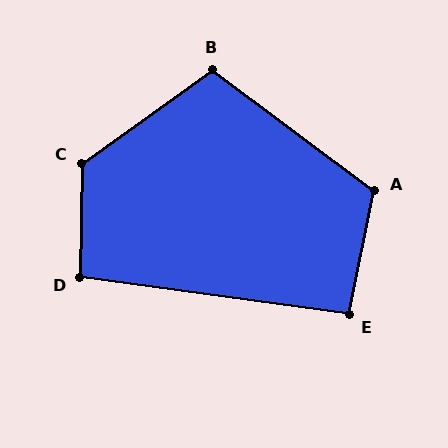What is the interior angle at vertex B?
Approximately 108 degrees (obtuse).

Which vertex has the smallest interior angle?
E, at approximately 94 degrees.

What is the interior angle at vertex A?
Approximately 115 degrees (obtuse).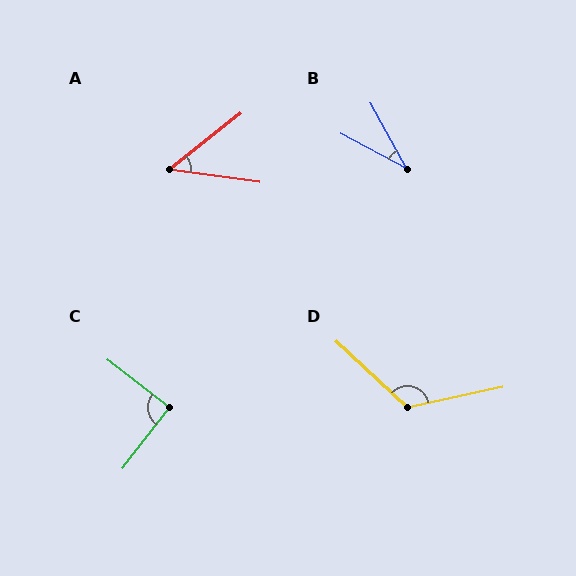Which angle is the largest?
D, at approximately 125 degrees.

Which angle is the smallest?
B, at approximately 33 degrees.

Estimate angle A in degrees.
Approximately 46 degrees.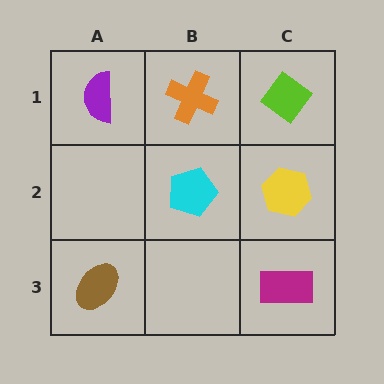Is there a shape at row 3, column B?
No, that cell is empty.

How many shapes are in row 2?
2 shapes.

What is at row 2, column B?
A cyan pentagon.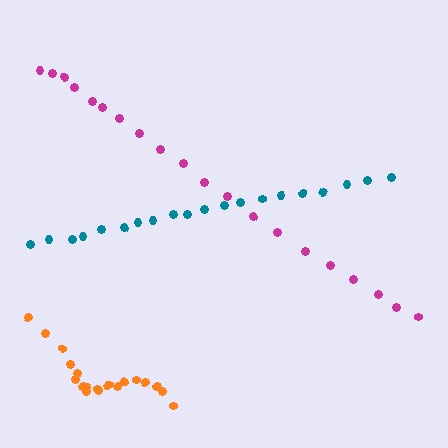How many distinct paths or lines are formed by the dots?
There are 3 distinct paths.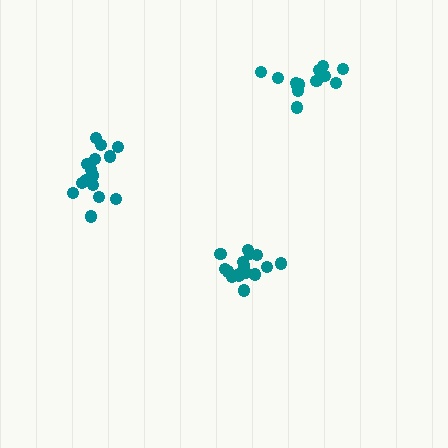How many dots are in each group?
Group 1: 13 dots, Group 2: 16 dots, Group 3: 15 dots (44 total).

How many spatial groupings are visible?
There are 3 spatial groupings.